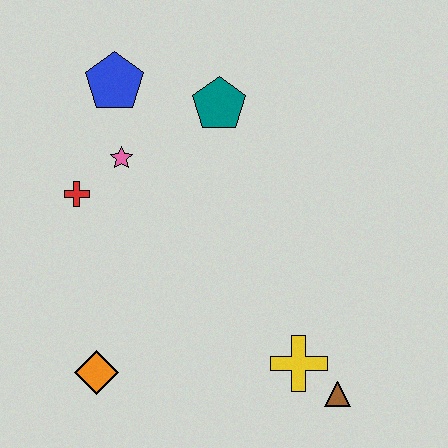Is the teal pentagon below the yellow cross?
No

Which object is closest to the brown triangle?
The yellow cross is closest to the brown triangle.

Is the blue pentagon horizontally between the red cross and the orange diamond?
No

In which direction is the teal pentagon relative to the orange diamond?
The teal pentagon is above the orange diamond.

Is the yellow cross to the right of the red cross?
Yes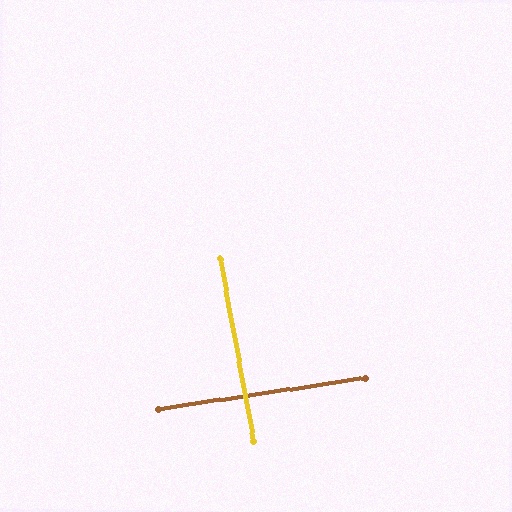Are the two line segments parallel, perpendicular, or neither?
Perpendicular — they meet at approximately 88°.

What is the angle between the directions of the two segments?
Approximately 88 degrees.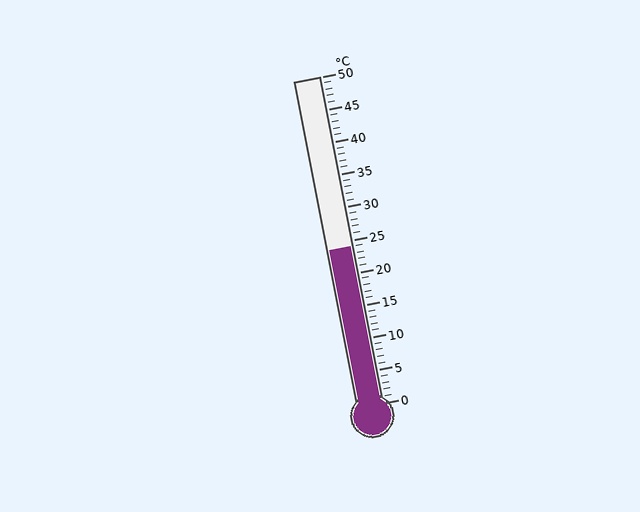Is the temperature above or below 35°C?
The temperature is below 35°C.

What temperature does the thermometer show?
The thermometer shows approximately 24°C.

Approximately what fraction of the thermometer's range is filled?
The thermometer is filled to approximately 50% of its range.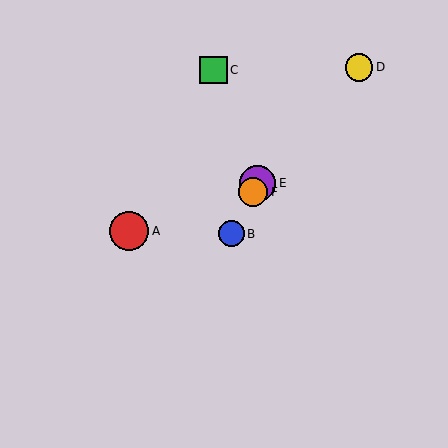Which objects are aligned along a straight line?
Objects B, E, F are aligned along a straight line.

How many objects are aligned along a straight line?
3 objects (B, E, F) are aligned along a straight line.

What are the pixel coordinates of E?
Object E is at (258, 183).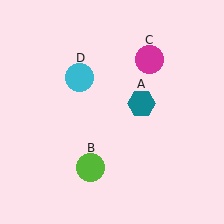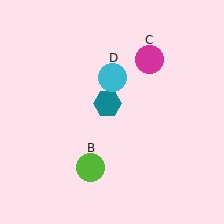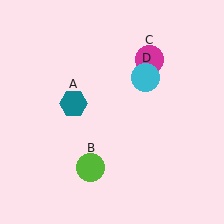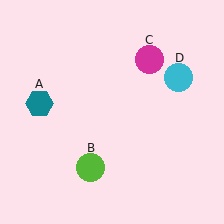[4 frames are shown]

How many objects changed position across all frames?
2 objects changed position: teal hexagon (object A), cyan circle (object D).